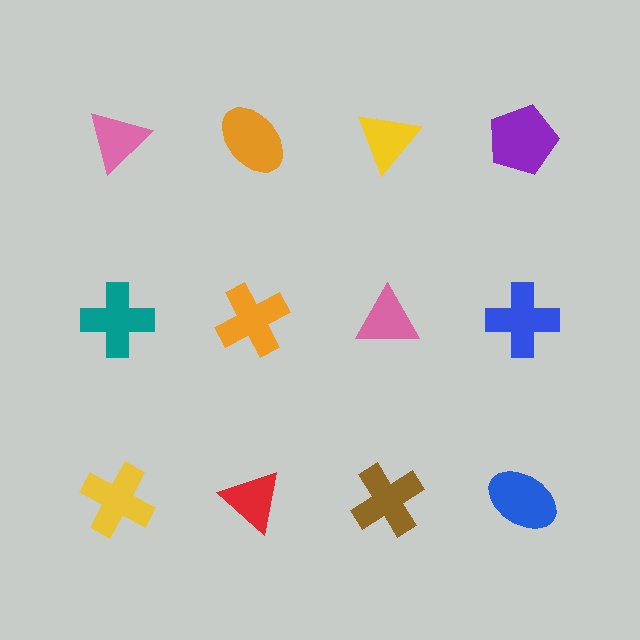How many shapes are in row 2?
4 shapes.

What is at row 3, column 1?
A yellow cross.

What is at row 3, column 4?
A blue ellipse.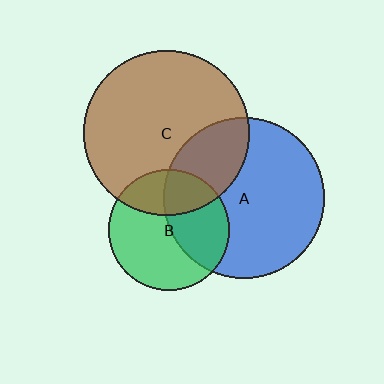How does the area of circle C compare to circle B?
Approximately 1.9 times.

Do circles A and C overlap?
Yes.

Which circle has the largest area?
Circle C (brown).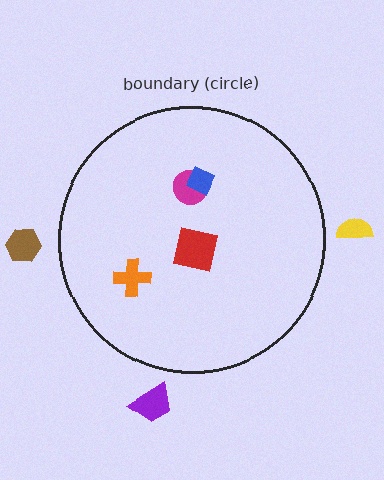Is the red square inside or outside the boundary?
Inside.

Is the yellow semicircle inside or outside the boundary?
Outside.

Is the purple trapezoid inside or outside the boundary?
Outside.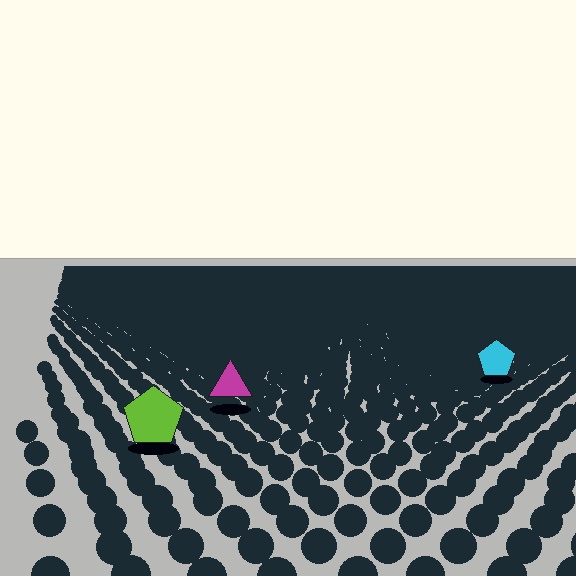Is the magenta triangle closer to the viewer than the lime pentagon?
No. The lime pentagon is closer — you can tell from the texture gradient: the ground texture is coarser near it.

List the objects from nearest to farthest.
From nearest to farthest: the lime pentagon, the magenta triangle, the cyan pentagon.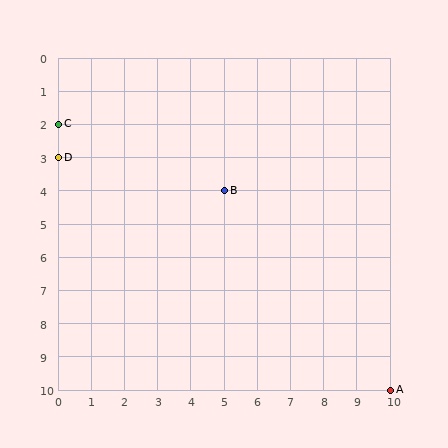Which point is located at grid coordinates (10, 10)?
Point A is at (10, 10).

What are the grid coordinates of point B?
Point B is at grid coordinates (5, 4).